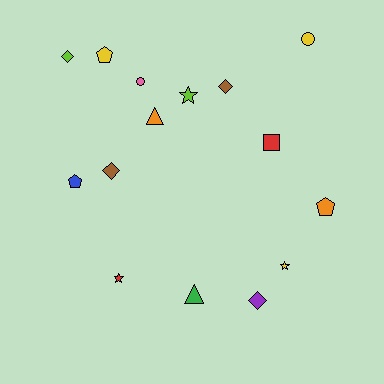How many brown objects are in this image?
There are 2 brown objects.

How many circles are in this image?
There are 2 circles.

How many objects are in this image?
There are 15 objects.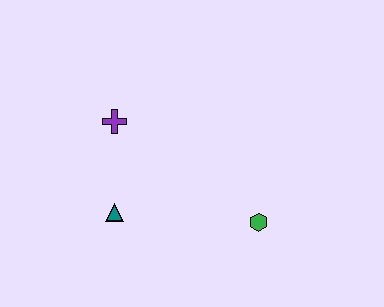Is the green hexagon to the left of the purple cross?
No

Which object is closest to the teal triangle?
The purple cross is closest to the teal triangle.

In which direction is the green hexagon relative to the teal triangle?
The green hexagon is to the right of the teal triangle.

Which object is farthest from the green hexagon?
The purple cross is farthest from the green hexagon.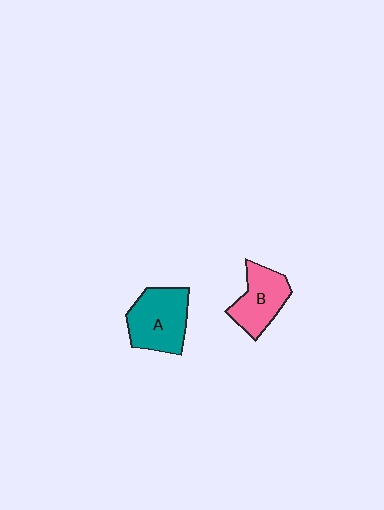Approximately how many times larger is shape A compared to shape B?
Approximately 1.2 times.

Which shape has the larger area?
Shape A (teal).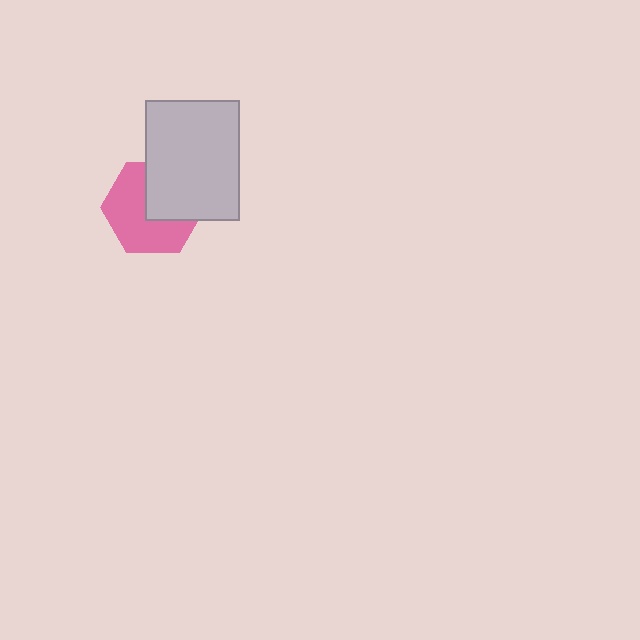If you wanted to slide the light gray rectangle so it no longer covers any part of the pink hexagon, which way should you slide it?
Slide it toward the upper-right — that is the most direct way to separate the two shapes.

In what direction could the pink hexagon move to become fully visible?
The pink hexagon could move toward the lower-left. That would shift it out from behind the light gray rectangle entirely.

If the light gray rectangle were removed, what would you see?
You would see the complete pink hexagon.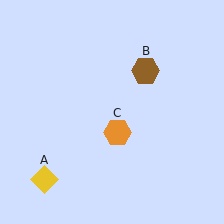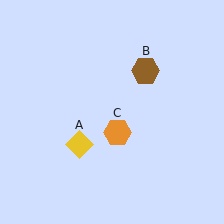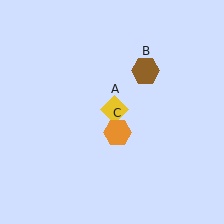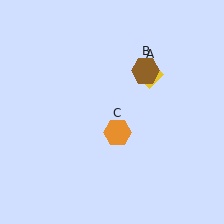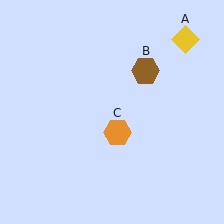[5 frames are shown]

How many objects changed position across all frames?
1 object changed position: yellow diamond (object A).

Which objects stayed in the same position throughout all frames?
Brown hexagon (object B) and orange hexagon (object C) remained stationary.